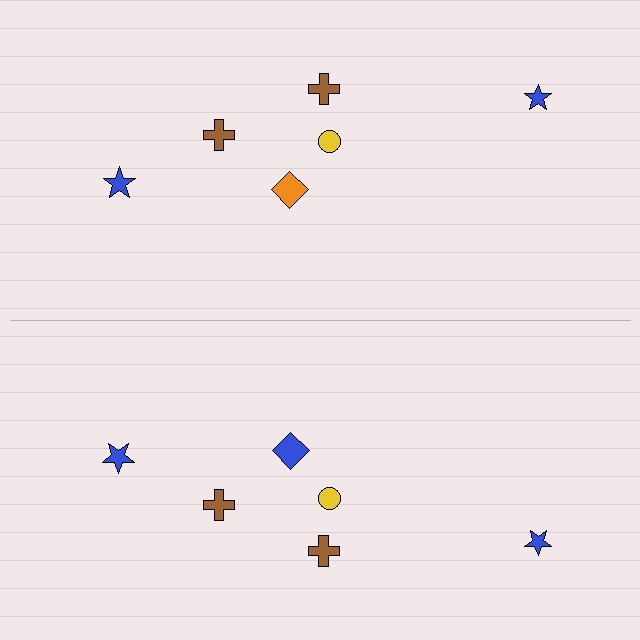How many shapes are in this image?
There are 12 shapes in this image.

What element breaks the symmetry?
The blue diamond on the bottom side breaks the symmetry — its mirror counterpart is orange.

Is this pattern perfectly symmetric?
No, the pattern is not perfectly symmetric. The blue diamond on the bottom side breaks the symmetry — its mirror counterpart is orange.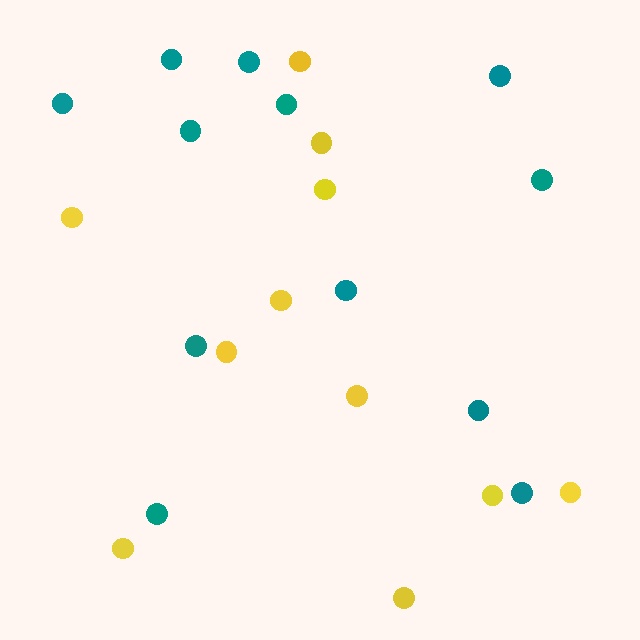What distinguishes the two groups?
There are 2 groups: one group of yellow circles (11) and one group of teal circles (12).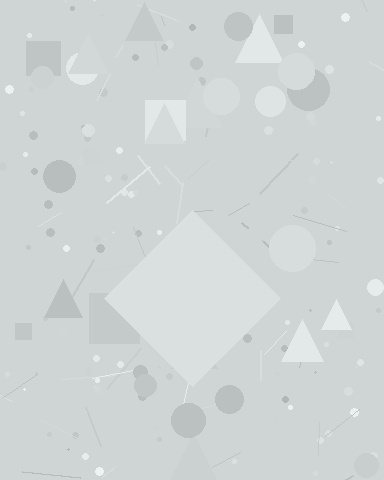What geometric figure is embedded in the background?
A diamond is embedded in the background.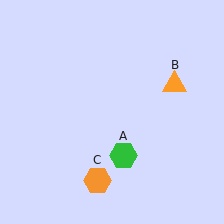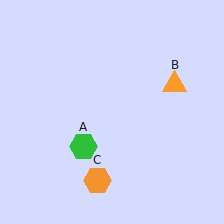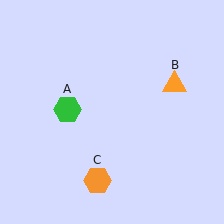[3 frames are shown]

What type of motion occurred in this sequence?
The green hexagon (object A) rotated clockwise around the center of the scene.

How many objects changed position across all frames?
1 object changed position: green hexagon (object A).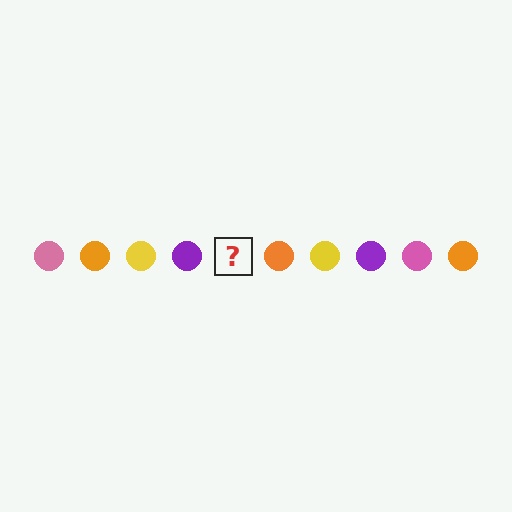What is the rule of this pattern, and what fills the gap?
The rule is that the pattern cycles through pink, orange, yellow, purple circles. The gap should be filled with a pink circle.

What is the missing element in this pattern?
The missing element is a pink circle.